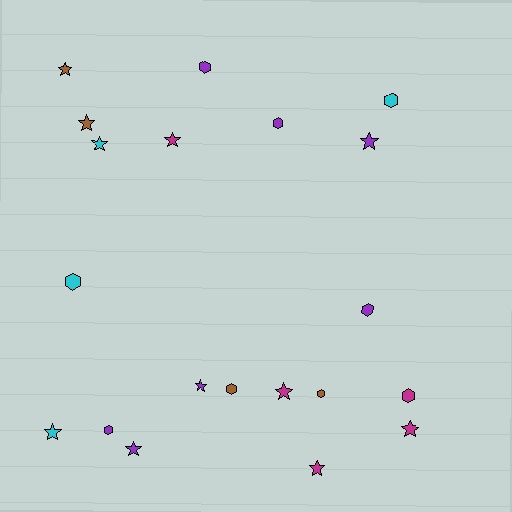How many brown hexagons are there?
There are 2 brown hexagons.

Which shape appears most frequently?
Star, with 11 objects.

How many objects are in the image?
There are 20 objects.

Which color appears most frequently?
Purple, with 7 objects.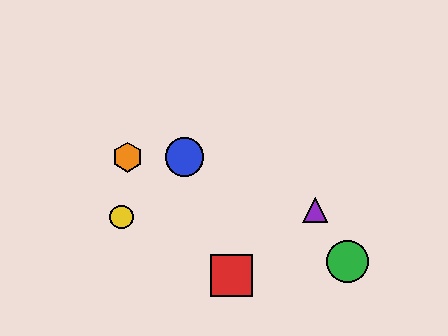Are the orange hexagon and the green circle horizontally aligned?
No, the orange hexagon is at y≈157 and the green circle is at y≈262.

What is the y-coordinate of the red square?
The red square is at y≈275.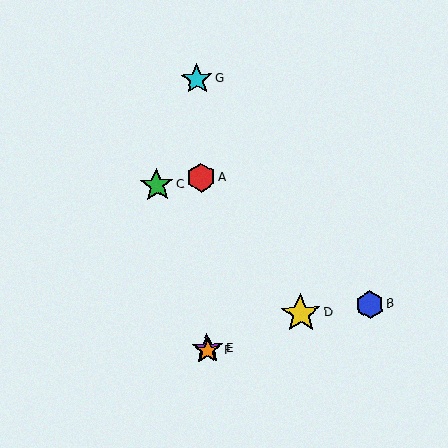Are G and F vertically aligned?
Yes, both are at x≈197.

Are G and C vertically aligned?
No, G is at x≈197 and C is at x≈157.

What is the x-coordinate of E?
Object E is at x≈207.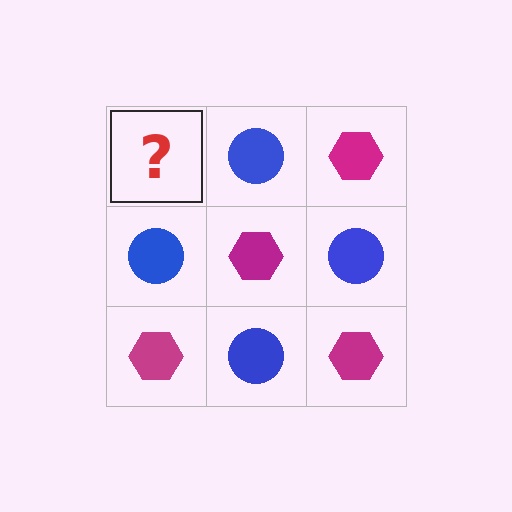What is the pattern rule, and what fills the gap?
The rule is that it alternates magenta hexagon and blue circle in a checkerboard pattern. The gap should be filled with a magenta hexagon.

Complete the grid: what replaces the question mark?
The question mark should be replaced with a magenta hexagon.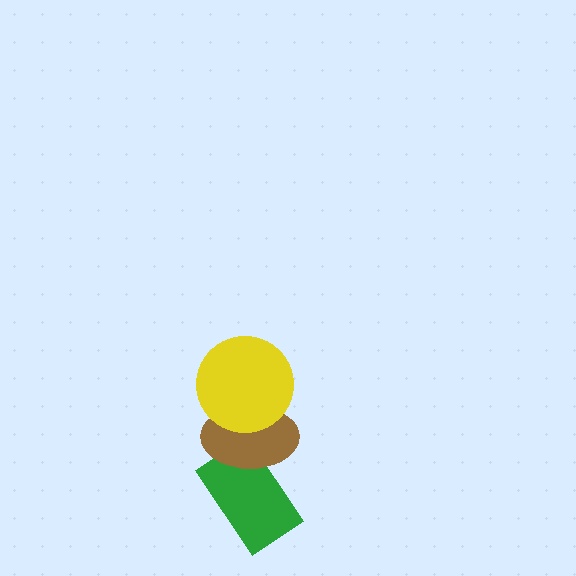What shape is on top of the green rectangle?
The brown ellipse is on top of the green rectangle.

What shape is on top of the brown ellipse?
The yellow circle is on top of the brown ellipse.